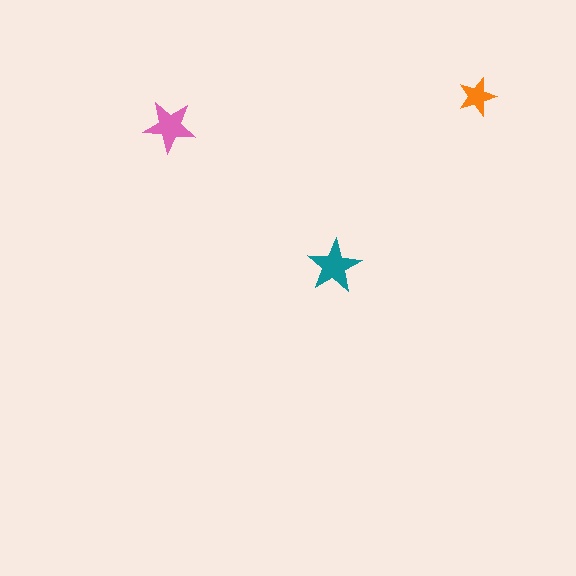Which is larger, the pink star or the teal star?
The teal one.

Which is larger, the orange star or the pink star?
The pink one.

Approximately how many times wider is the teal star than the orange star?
About 1.5 times wider.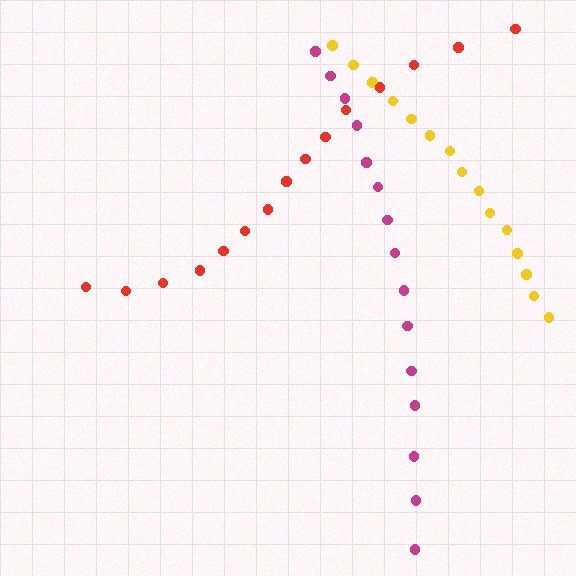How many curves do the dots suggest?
There are 3 distinct paths.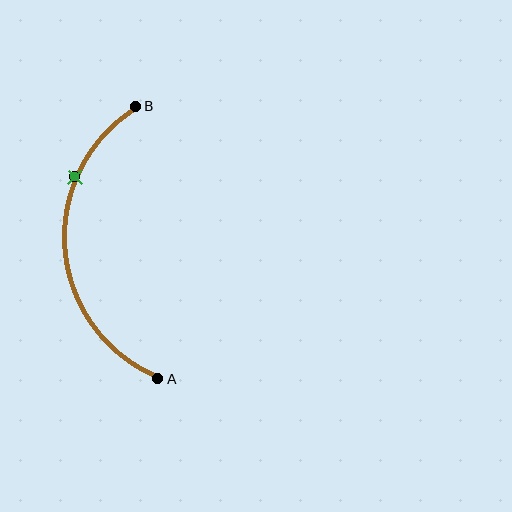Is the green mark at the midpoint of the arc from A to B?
No. The green mark lies on the arc but is closer to endpoint B. The arc midpoint would be at the point on the curve equidistant along the arc from both A and B.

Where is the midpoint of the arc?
The arc midpoint is the point on the curve farthest from the straight line joining A and B. It sits to the left of that line.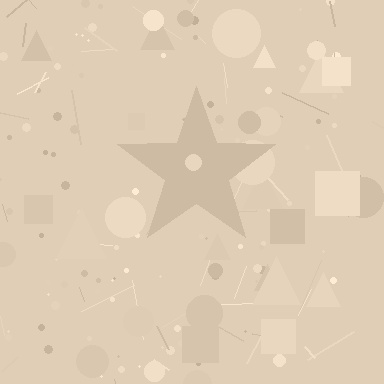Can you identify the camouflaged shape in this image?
The camouflaged shape is a star.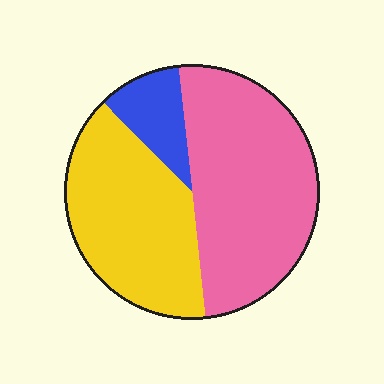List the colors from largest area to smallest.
From largest to smallest: pink, yellow, blue.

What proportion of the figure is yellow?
Yellow takes up about two fifths (2/5) of the figure.